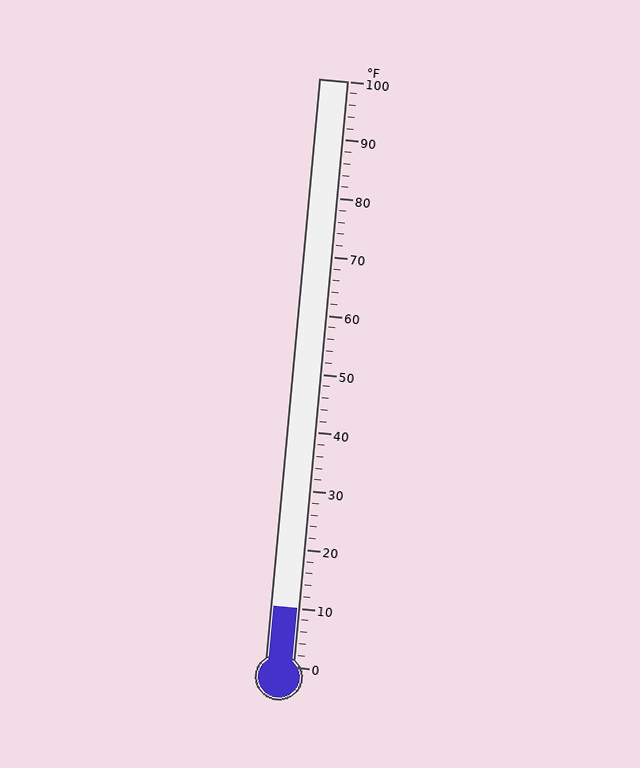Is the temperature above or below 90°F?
The temperature is below 90°F.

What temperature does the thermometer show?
The thermometer shows approximately 10°F.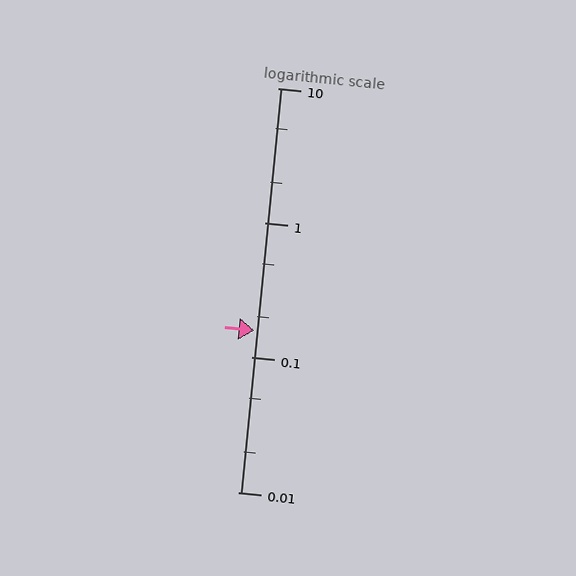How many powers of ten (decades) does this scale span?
The scale spans 3 decades, from 0.01 to 10.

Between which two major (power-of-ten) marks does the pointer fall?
The pointer is between 0.1 and 1.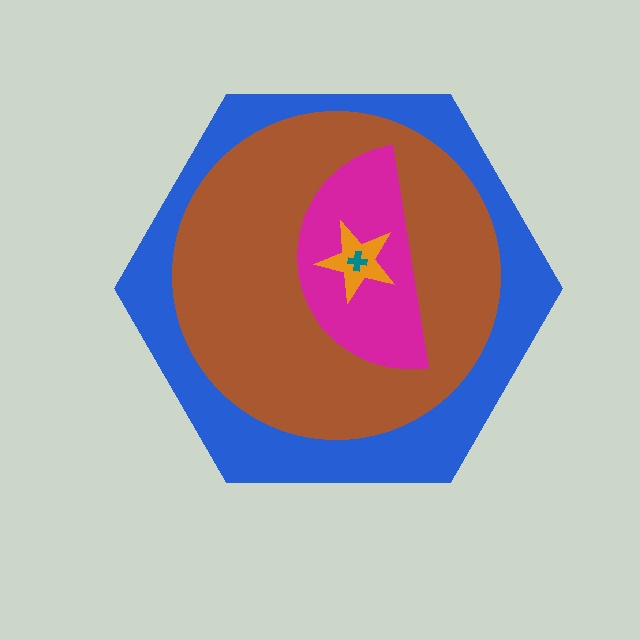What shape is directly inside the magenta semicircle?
The orange star.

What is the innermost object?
The teal cross.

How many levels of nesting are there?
5.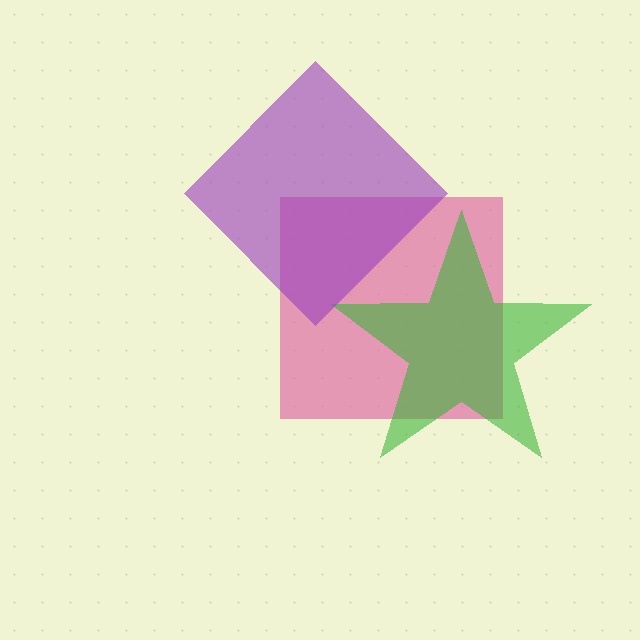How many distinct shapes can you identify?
There are 3 distinct shapes: a pink square, a green star, a purple diamond.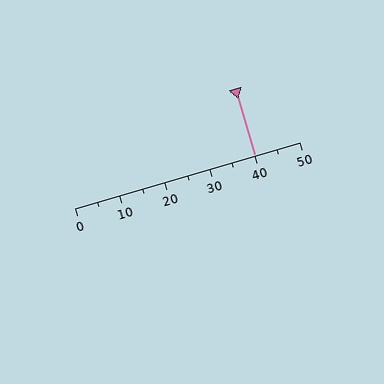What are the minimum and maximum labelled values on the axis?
The axis runs from 0 to 50.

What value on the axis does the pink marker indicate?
The marker indicates approximately 40.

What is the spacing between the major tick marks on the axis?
The major ticks are spaced 10 apart.